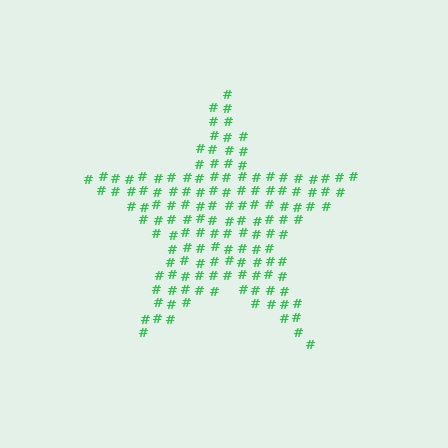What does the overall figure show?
The overall figure shows a star.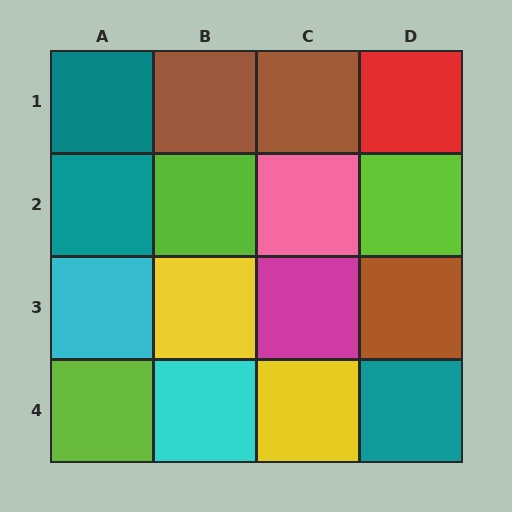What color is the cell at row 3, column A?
Cyan.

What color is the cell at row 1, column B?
Brown.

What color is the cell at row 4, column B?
Cyan.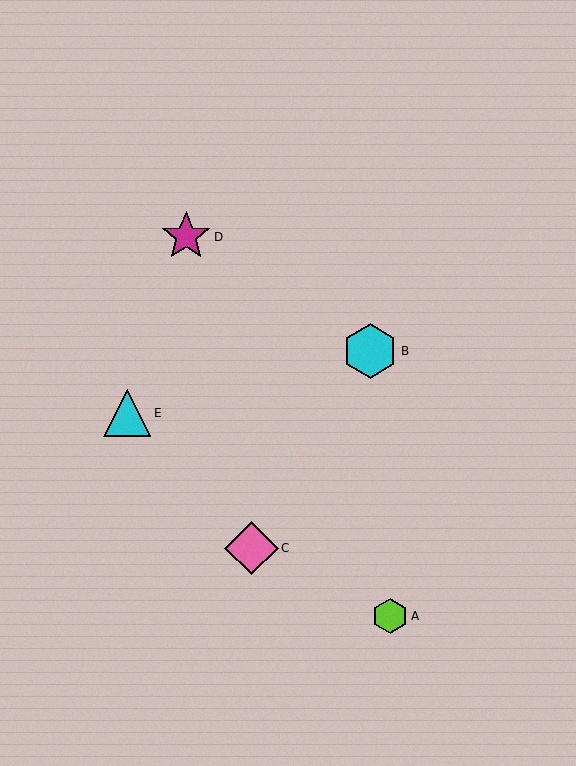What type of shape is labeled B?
Shape B is a cyan hexagon.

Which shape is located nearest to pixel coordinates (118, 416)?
The cyan triangle (labeled E) at (127, 413) is nearest to that location.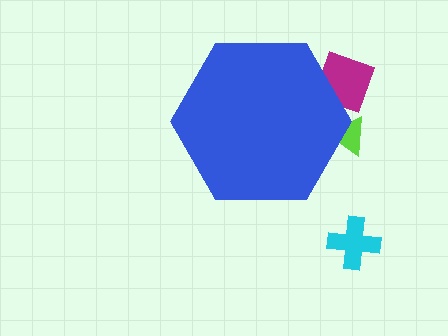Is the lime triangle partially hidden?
Yes, the lime triangle is partially hidden behind the blue hexagon.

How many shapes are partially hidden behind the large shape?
2 shapes are partially hidden.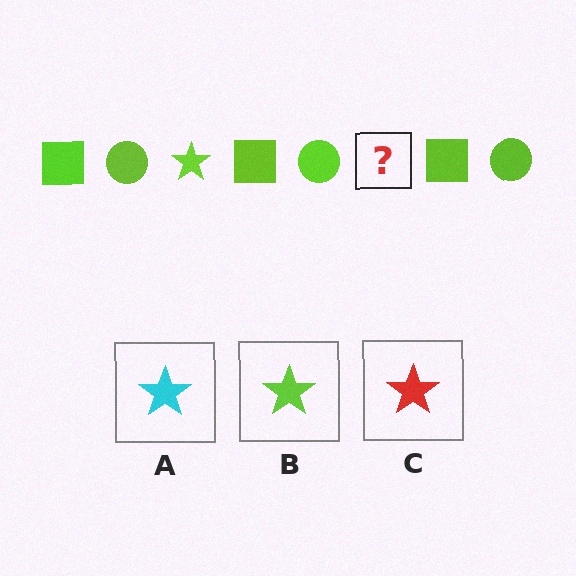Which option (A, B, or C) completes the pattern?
B.